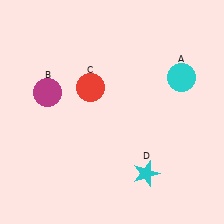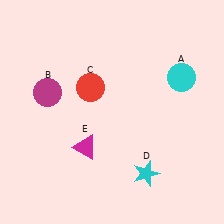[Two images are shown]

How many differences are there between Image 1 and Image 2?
There is 1 difference between the two images.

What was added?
A magenta triangle (E) was added in Image 2.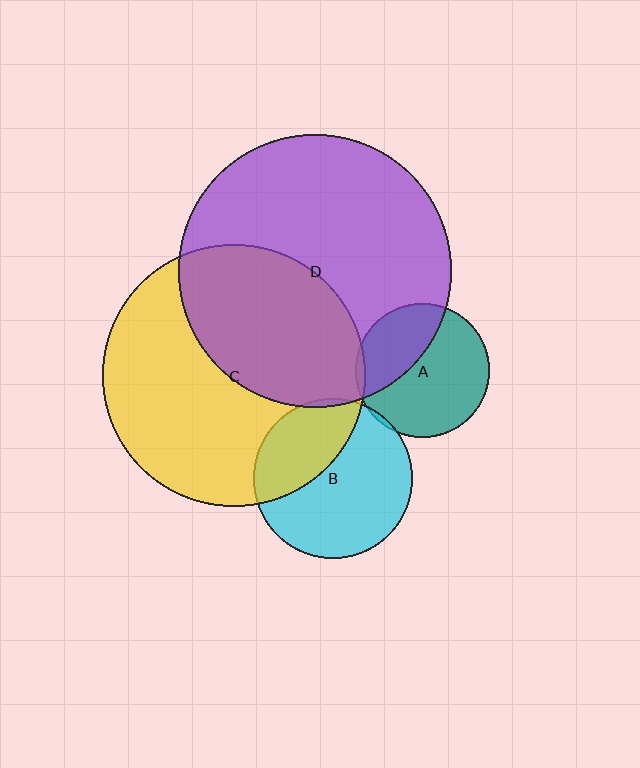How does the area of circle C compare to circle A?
Approximately 3.8 times.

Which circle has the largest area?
Circle D (purple).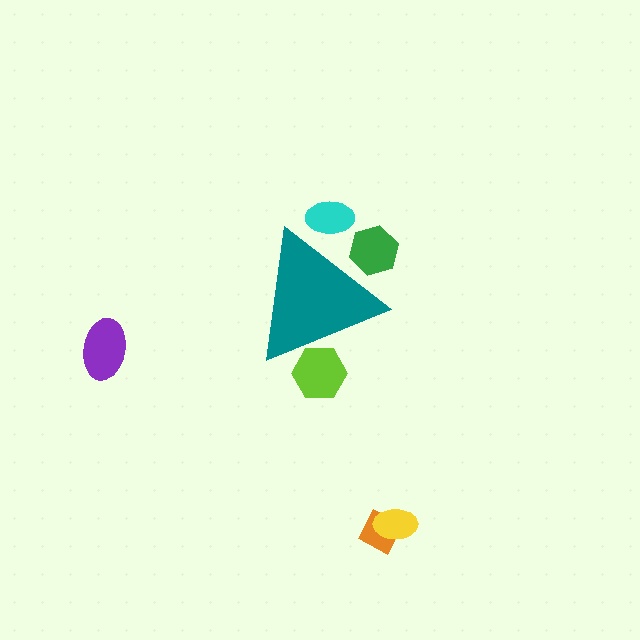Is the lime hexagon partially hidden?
Yes, the lime hexagon is partially hidden behind the teal triangle.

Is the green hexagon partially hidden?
Yes, the green hexagon is partially hidden behind the teal triangle.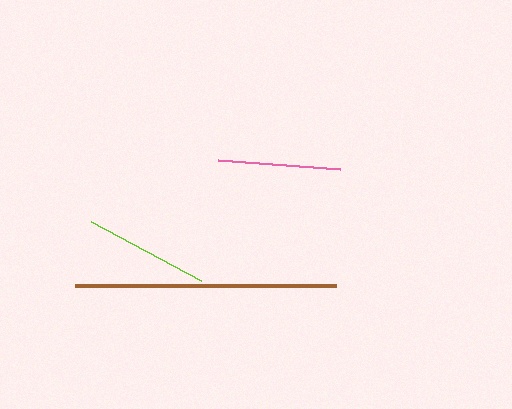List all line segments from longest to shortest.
From longest to shortest: brown, lime, pink.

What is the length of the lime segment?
The lime segment is approximately 126 pixels long.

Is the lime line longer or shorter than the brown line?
The brown line is longer than the lime line.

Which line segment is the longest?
The brown line is the longest at approximately 261 pixels.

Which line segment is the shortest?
The pink line is the shortest at approximately 122 pixels.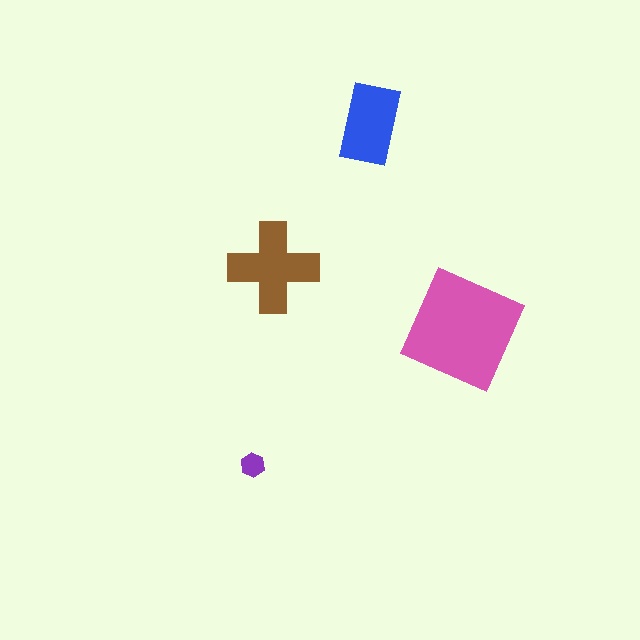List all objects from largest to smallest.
The pink square, the brown cross, the blue rectangle, the purple hexagon.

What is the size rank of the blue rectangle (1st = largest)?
3rd.